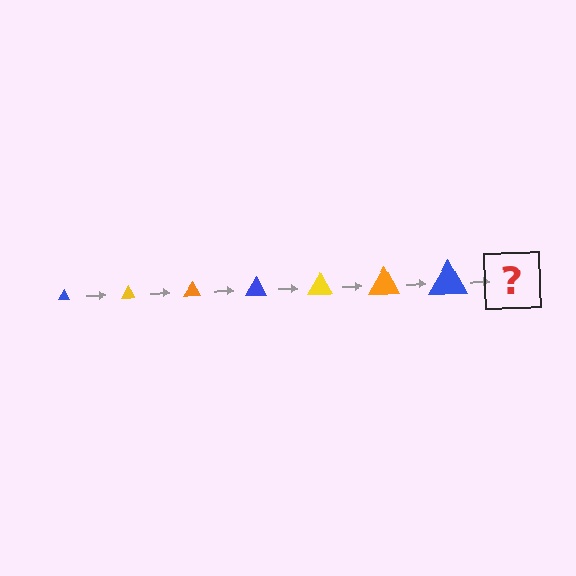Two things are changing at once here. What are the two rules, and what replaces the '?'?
The two rules are that the triangle grows larger each step and the color cycles through blue, yellow, and orange. The '?' should be a yellow triangle, larger than the previous one.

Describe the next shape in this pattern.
It should be a yellow triangle, larger than the previous one.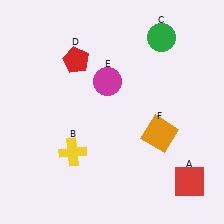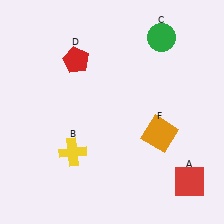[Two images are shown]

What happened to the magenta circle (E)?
The magenta circle (E) was removed in Image 2. It was in the top-left area of Image 1.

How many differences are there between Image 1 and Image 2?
There is 1 difference between the two images.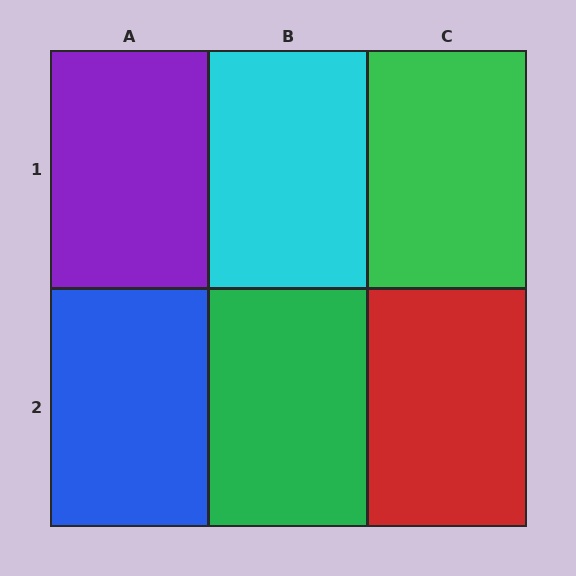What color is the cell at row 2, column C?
Red.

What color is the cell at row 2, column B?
Green.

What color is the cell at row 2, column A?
Blue.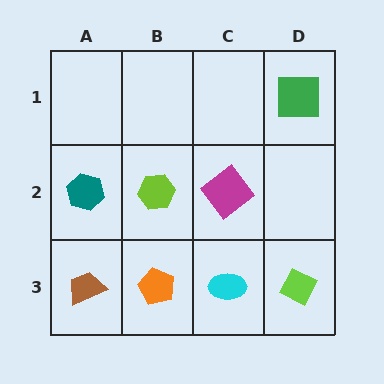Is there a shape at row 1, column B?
No, that cell is empty.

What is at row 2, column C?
A magenta diamond.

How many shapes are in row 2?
3 shapes.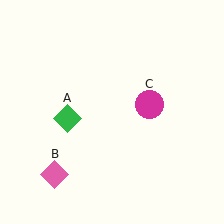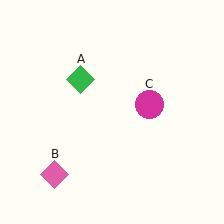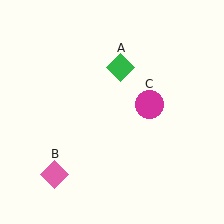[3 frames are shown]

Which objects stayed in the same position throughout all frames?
Pink diamond (object B) and magenta circle (object C) remained stationary.